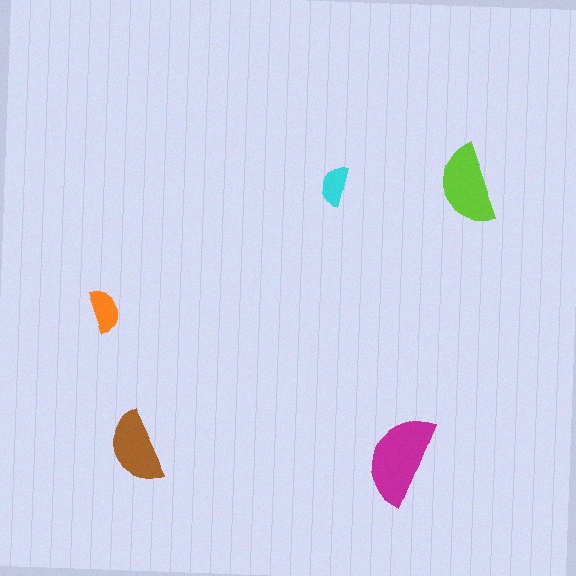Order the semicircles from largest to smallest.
the magenta one, the lime one, the brown one, the orange one, the cyan one.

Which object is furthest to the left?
The orange semicircle is leftmost.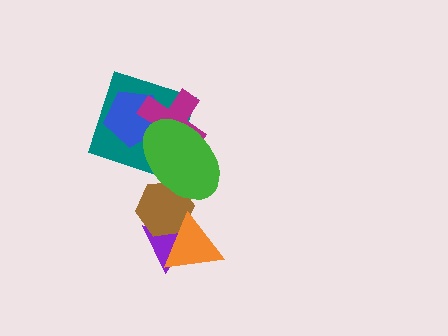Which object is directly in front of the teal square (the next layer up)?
The blue pentagon is directly in front of the teal square.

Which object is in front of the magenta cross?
The green ellipse is in front of the magenta cross.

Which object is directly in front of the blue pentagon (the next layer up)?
The magenta cross is directly in front of the blue pentagon.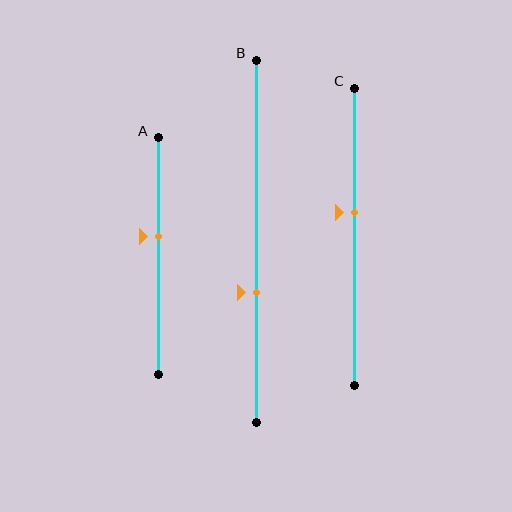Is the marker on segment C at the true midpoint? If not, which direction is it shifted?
No, the marker on segment C is shifted upward by about 8% of the segment length.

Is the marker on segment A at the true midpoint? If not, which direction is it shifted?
No, the marker on segment A is shifted upward by about 8% of the segment length.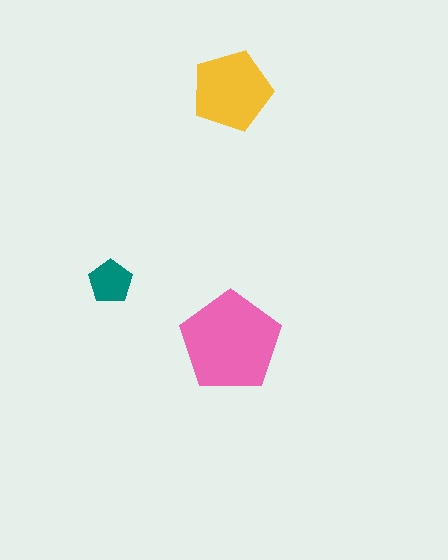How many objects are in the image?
There are 3 objects in the image.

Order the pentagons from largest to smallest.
the pink one, the yellow one, the teal one.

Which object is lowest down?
The pink pentagon is bottommost.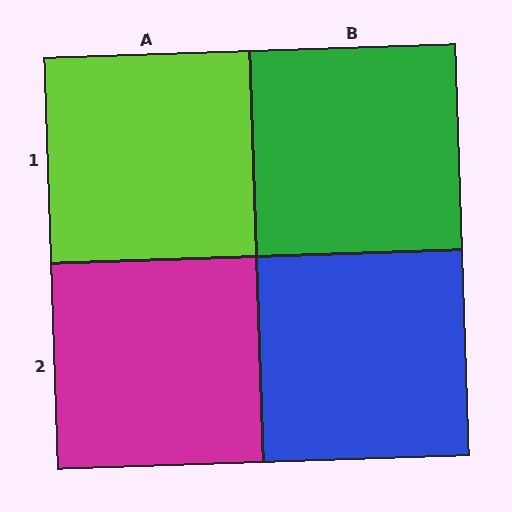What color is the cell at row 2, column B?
Blue.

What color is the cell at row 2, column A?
Magenta.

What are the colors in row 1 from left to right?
Lime, green.